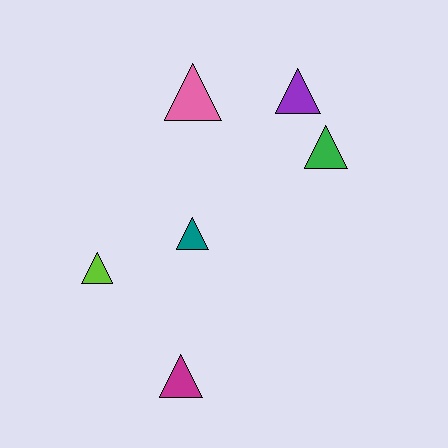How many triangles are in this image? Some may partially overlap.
There are 6 triangles.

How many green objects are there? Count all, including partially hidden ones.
There is 1 green object.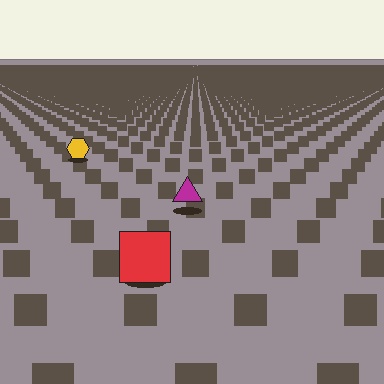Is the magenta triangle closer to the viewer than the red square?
No. The red square is closer — you can tell from the texture gradient: the ground texture is coarser near it.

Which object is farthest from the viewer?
The yellow hexagon is farthest from the viewer. It appears smaller and the ground texture around it is denser.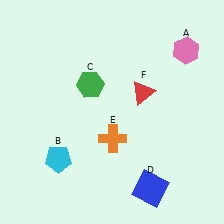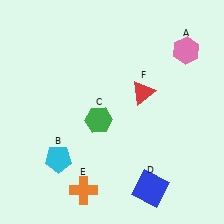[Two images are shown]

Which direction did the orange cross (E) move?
The orange cross (E) moved down.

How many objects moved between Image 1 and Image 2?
2 objects moved between the two images.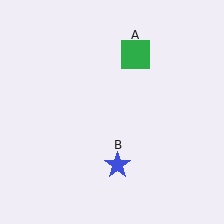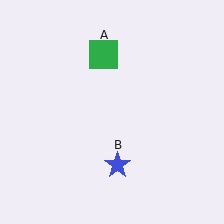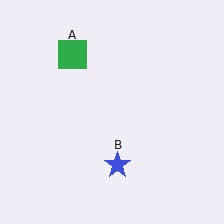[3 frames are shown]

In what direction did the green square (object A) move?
The green square (object A) moved left.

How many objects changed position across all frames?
1 object changed position: green square (object A).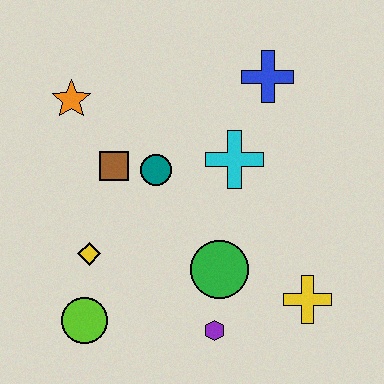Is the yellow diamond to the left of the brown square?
Yes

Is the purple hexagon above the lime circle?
No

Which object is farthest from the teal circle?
The yellow cross is farthest from the teal circle.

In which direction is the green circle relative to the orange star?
The green circle is below the orange star.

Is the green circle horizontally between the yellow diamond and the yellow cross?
Yes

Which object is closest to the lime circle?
The yellow diamond is closest to the lime circle.